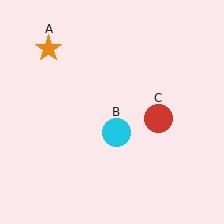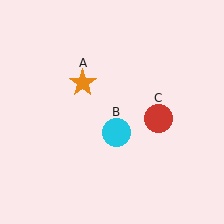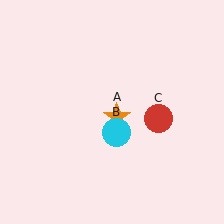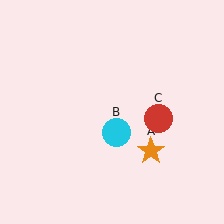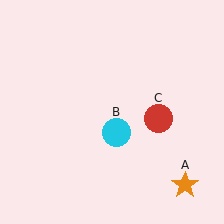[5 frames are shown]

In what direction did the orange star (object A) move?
The orange star (object A) moved down and to the right.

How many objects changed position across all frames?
1 object changed position: orange star (object A).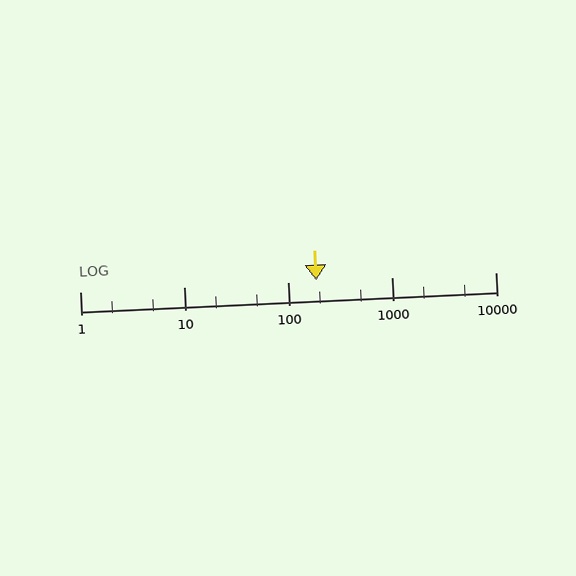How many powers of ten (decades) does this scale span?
The scale spans 4 decades, from 1 to 10000.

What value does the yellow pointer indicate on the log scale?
The pointer indicates approximately 190.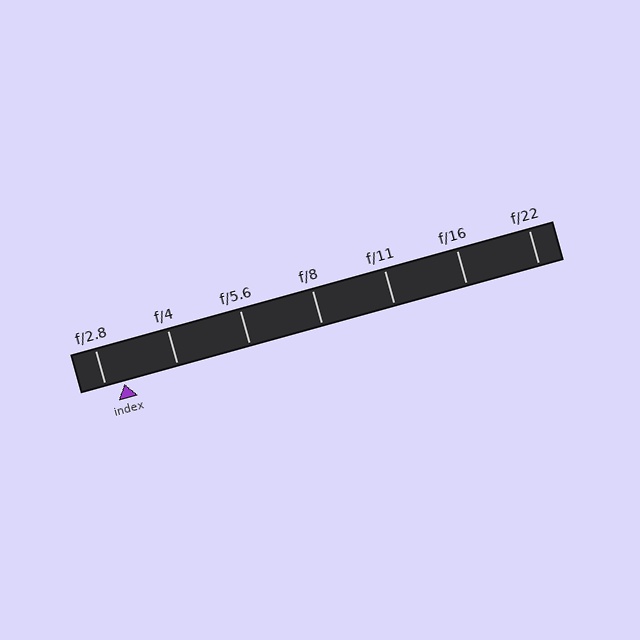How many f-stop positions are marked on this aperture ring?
There are 7 f-stop positions marked.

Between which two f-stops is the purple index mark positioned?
The index mark is between f/2.8 and f/4.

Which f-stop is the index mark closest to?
The index mark is closest to f/2.8.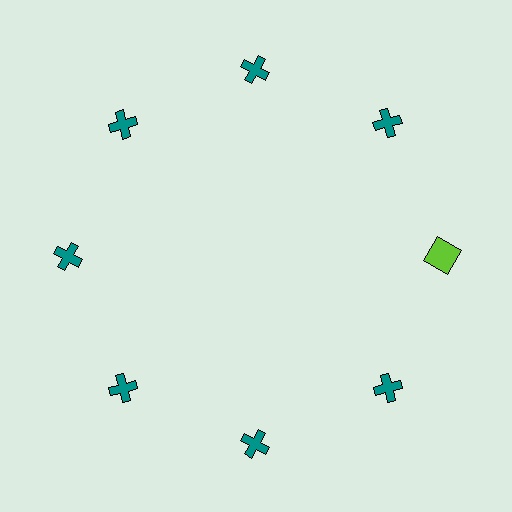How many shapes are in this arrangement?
There are 8 shapes arranged in a ring pattern.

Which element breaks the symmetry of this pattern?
The lime square at roughly the 3 o'clock position breaks the symmetry. All other shapes are teal crosses.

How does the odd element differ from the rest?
It differs in both color (lime instead of teal) and shape (square instead of cross).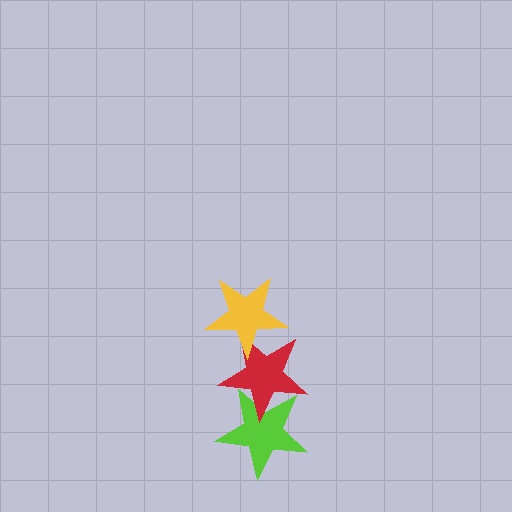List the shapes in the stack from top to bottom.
From top to bottom: the yellow star, the red star, the lime star.